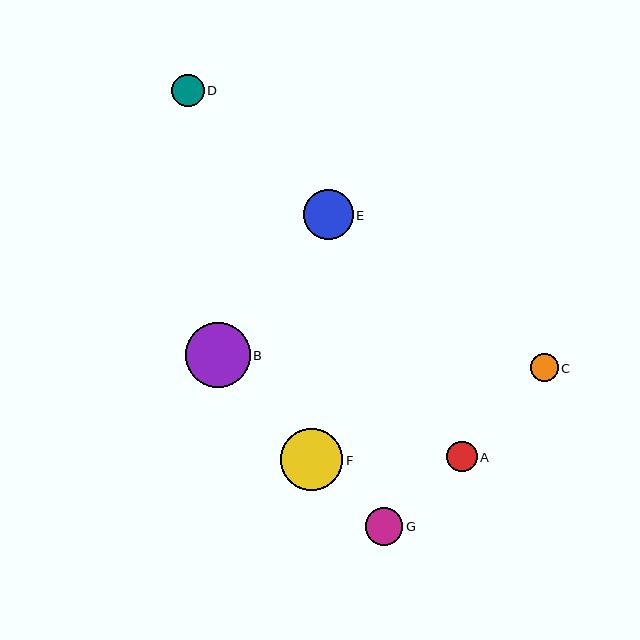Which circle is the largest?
Circle B is the largest with a size of approximately 65 pixels.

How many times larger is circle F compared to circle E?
Circle F is approximately 1.3 times the size of circle E.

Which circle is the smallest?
Circle C is the smallest with a size of approximately 27 pixels.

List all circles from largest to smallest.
From largest to smallest: B, F, E, G, D, A, C.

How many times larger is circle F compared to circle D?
Circle F is approximately 1.9 times the size of circle D.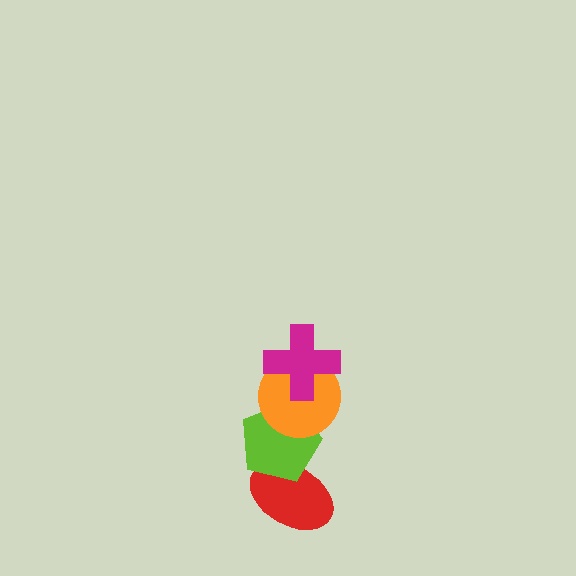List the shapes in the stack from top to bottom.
From top to bottom: the magenta cross, the orange circle, the lime pentagon, the red ellipse.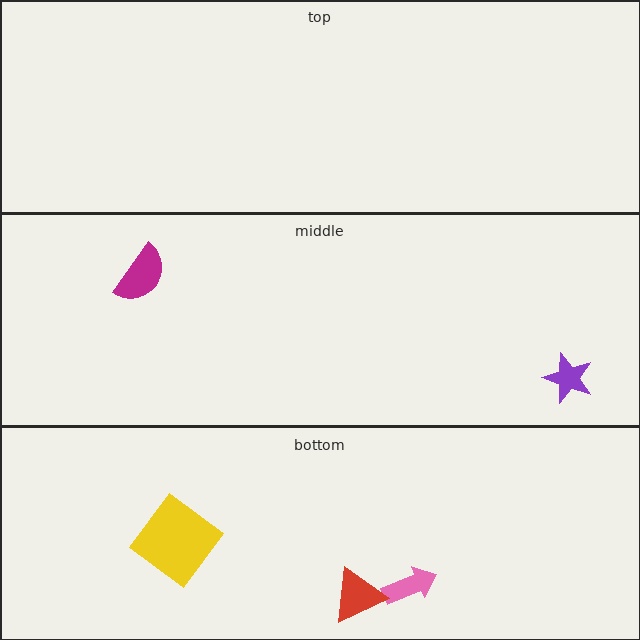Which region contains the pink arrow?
The bottom region.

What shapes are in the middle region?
The purple star, the magenta semicircle.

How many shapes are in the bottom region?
3.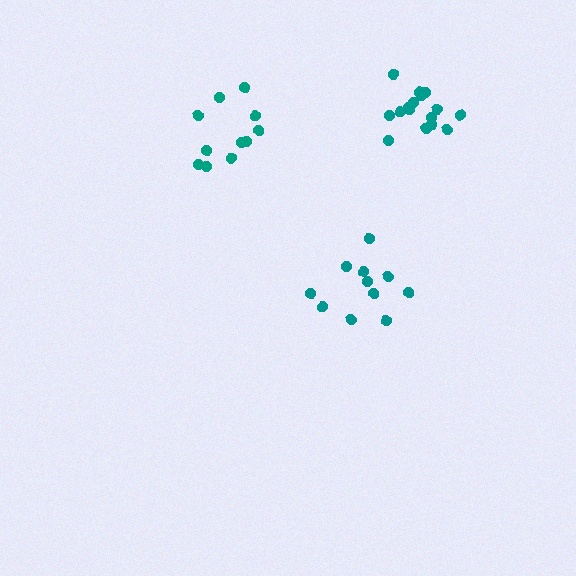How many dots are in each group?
Group 1: 11 dots, Group 2: 11 dots, Group 3: 16 dots (38 total).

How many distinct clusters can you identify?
There are 3 distinct clusters.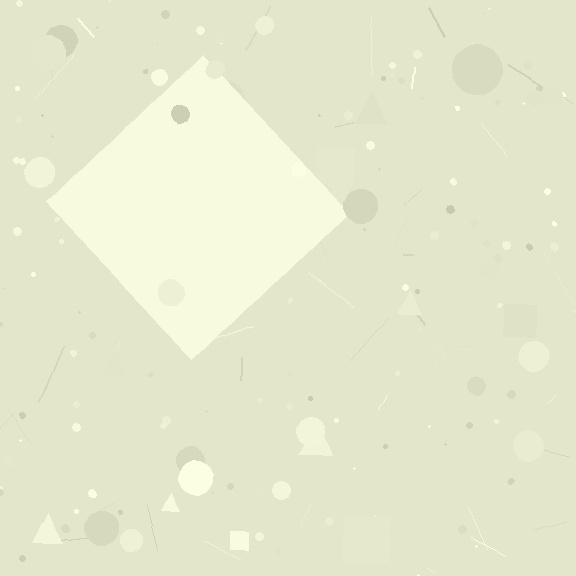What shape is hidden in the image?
A diamond is hidden in the image.